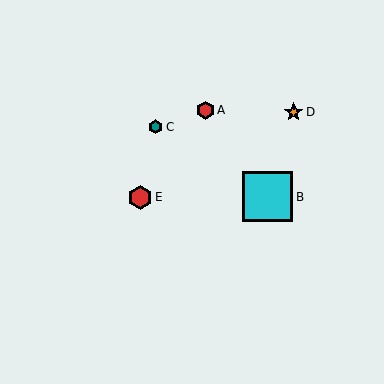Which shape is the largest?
The cyan square (labeled B) is the largest.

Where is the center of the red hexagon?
The center of the red hexagon is at (140, 197).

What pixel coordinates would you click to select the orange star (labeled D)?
Click at (294, 112) to select the orange star D.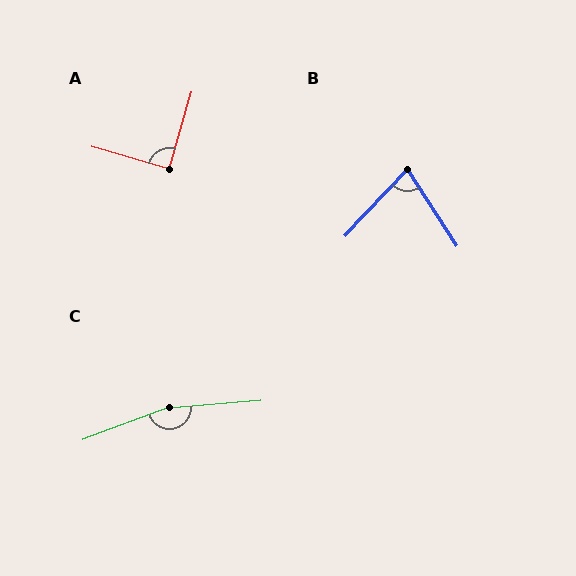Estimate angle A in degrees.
Approximately 90 degrees.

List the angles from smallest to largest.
B (76°), A (90°), C (164°).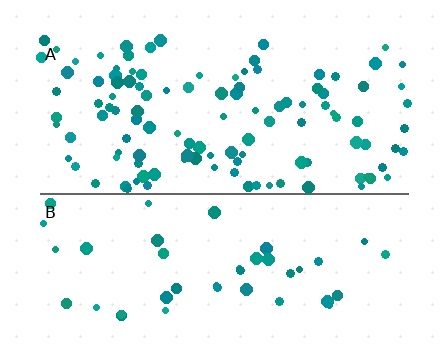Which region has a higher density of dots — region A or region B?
A (the top).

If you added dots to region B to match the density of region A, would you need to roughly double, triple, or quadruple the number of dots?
Approximately triple.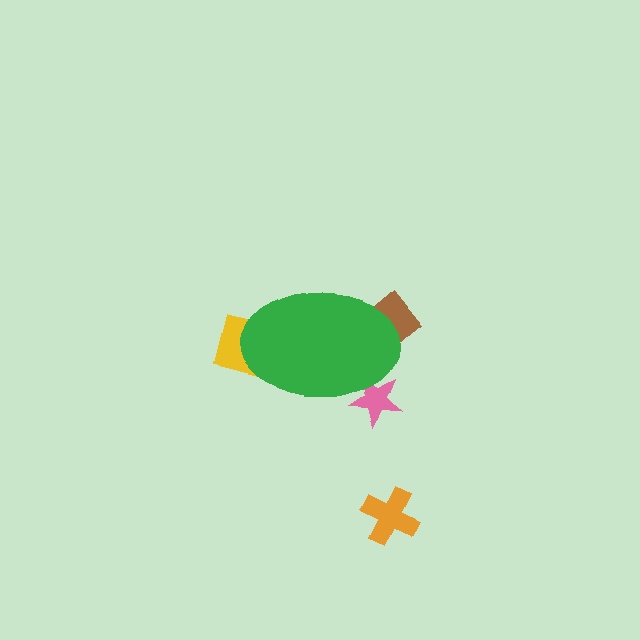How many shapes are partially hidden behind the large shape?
3 shapes are partially hidden.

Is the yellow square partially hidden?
Yes, the yellow square is partially hidden behind the green ellipse.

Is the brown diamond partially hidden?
Yes, the brown diamond is partially hidden behind the green ellipse.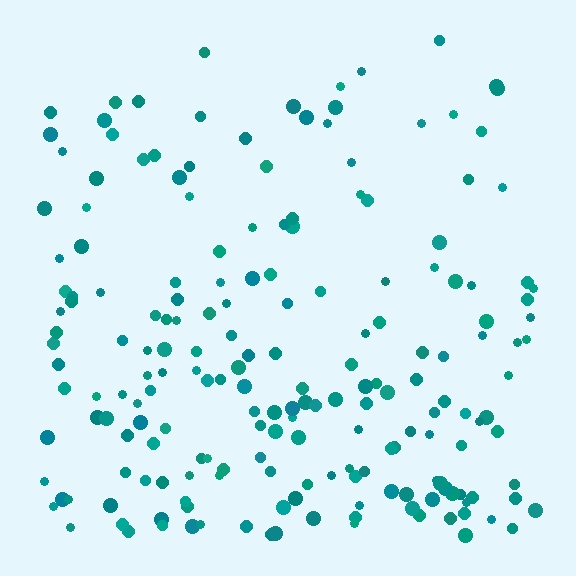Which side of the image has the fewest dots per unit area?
The top.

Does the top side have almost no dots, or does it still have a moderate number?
Still a moderate number, just noticeably fewer than the bottom.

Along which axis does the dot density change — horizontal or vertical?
Vertical.